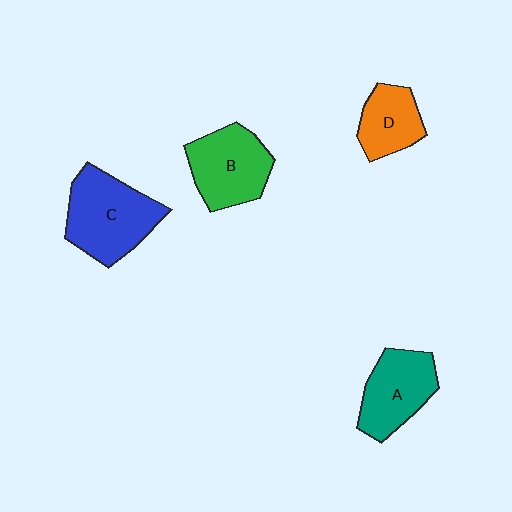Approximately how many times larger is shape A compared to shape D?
Approximately 1.4 times.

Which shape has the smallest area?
Shape D (orange).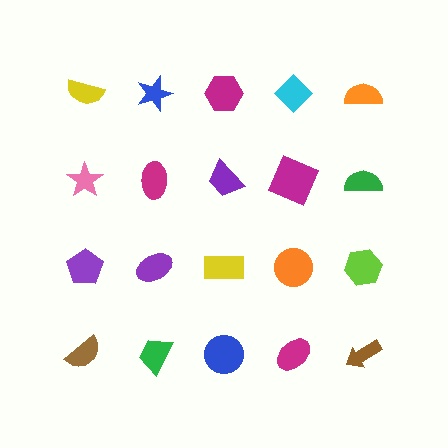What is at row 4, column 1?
A brown semicircle.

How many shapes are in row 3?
5 shapes.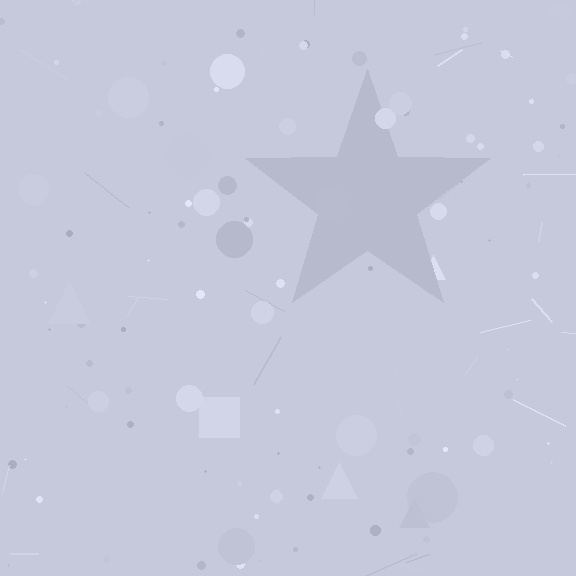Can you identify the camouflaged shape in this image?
The camouflaged shape is a star.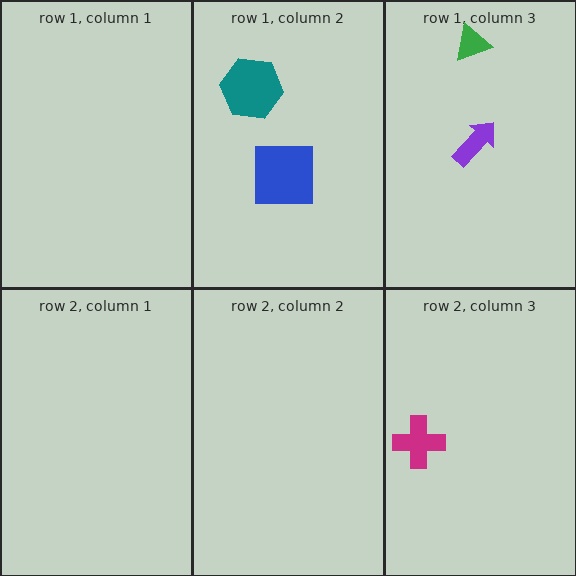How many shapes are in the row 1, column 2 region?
2.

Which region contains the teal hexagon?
The row 1, column 2 region.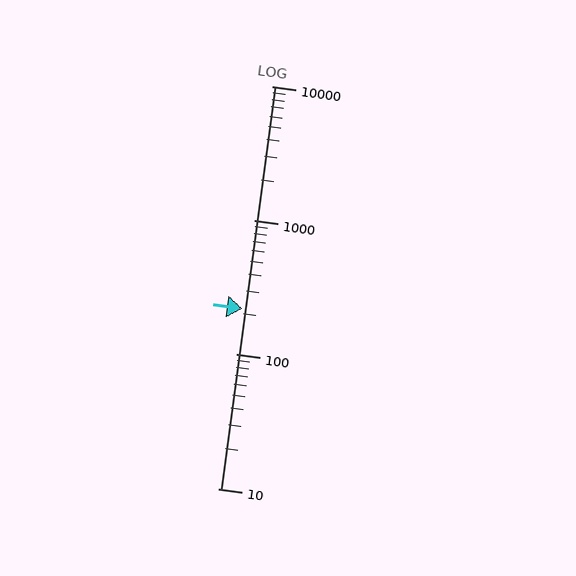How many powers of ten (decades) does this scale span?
The scale spans 3 decades, from 10 to 10000.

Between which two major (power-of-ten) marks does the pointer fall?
The pointer is between 100 and 1000.